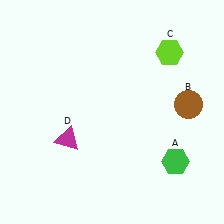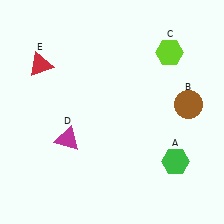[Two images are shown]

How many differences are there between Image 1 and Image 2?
There is 1 difference between the two images.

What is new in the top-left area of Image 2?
A red triangle (E) was added in the top-left area of Image 2.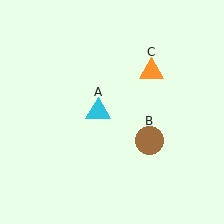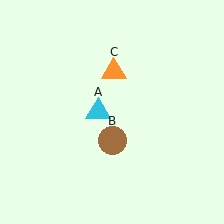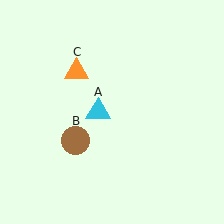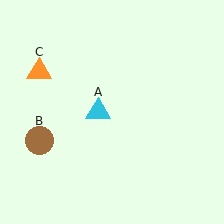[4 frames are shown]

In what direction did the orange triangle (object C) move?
The orange triangle (object C) moved left.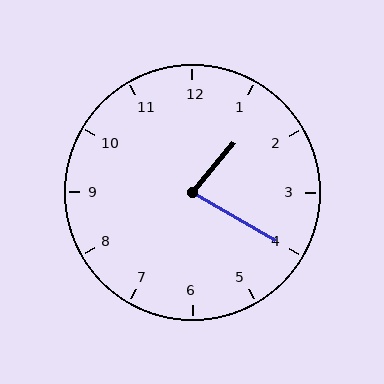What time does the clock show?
1:20.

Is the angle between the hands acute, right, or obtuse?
It is acute.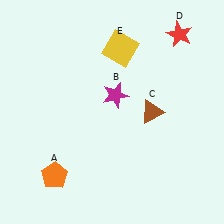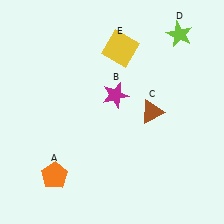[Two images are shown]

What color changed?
The star (D) changed from red in Image 1 to lime in Image 2.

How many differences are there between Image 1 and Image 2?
There is 1 difference between the two images.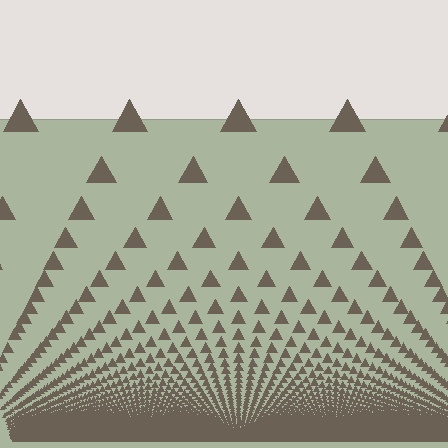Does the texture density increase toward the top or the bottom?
Density increases toward the bottom.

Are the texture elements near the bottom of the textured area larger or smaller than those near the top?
Smaller. The gradient is inverted — elements near the bottom are smaller and denser.